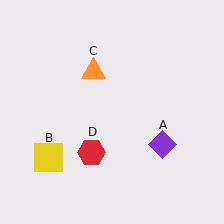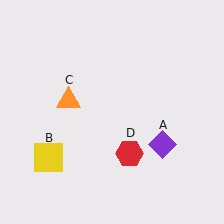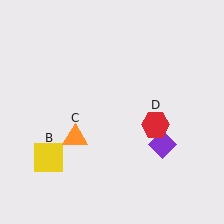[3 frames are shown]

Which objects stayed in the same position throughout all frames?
Purple diamond (object A) and yellow square (object B) remained stationary.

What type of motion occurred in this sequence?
The orange triangle (object C), red hexagon (object D) rotated counterclockwise around the center of the scene.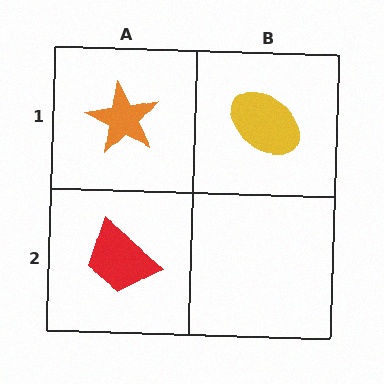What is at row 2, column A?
A red trapezoid.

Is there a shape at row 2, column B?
No, that cell is empty.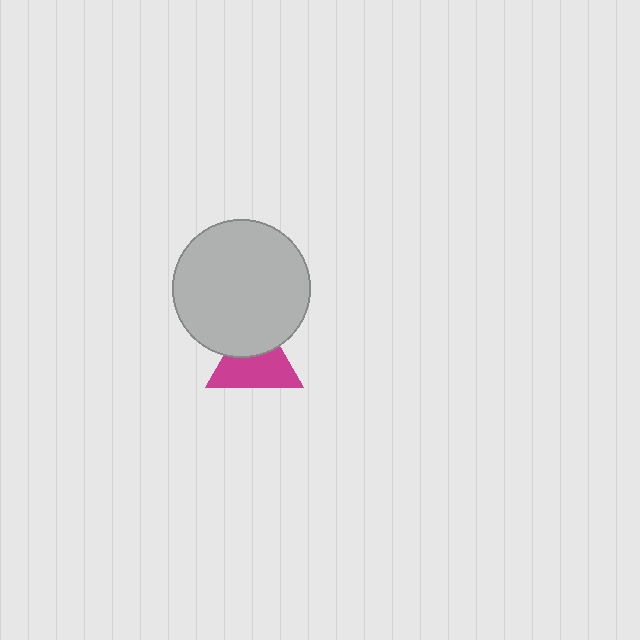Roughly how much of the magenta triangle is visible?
About half of it is visible (roughly 62%).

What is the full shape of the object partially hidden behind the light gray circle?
The partially hidden object is a magenta triangle.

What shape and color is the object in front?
The object in front is a light gray circle.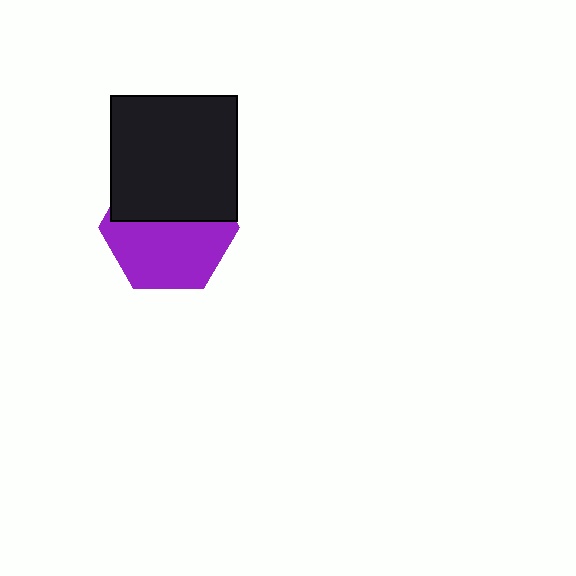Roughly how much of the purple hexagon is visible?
About half of it is visible (roughly 57%).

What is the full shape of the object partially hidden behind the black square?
The partially hidden object is a purple hexagon.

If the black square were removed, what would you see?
You would see the complete purple hexagon.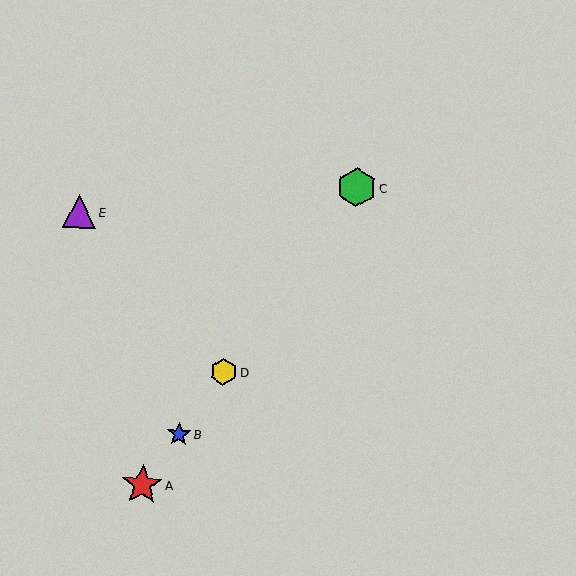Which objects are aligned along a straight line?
Objects A, B, C, D are aligned along a straight line.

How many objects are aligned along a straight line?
4 objects (A, B, C, D) are aligned along a straight line.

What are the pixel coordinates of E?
Object E is at (79, 212).